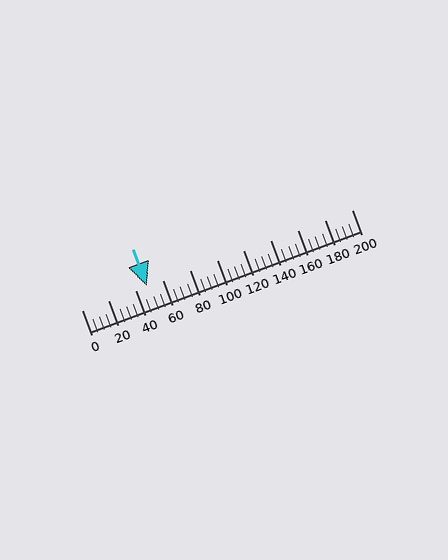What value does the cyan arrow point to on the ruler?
The cyan arrow points to approximately 48.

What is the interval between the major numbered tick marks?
The major tick marks are spaced 20 units apart.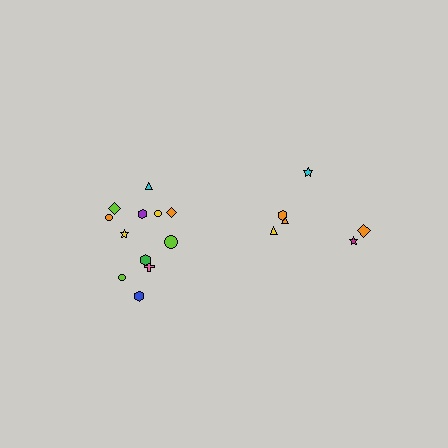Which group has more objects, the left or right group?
The left group.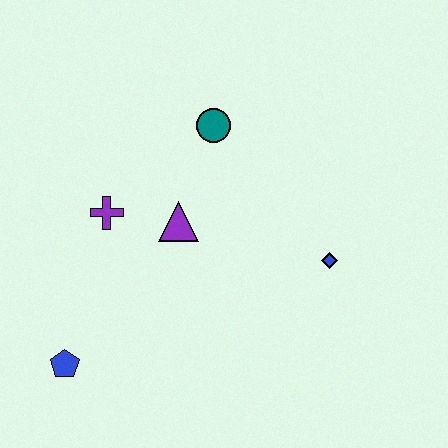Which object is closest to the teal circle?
The purple triangle is closest to the teal circle.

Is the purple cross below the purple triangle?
No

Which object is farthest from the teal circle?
The blue pentagon is farthest from the teal circle.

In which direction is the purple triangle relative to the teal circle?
The purple triangle is below the teal circle.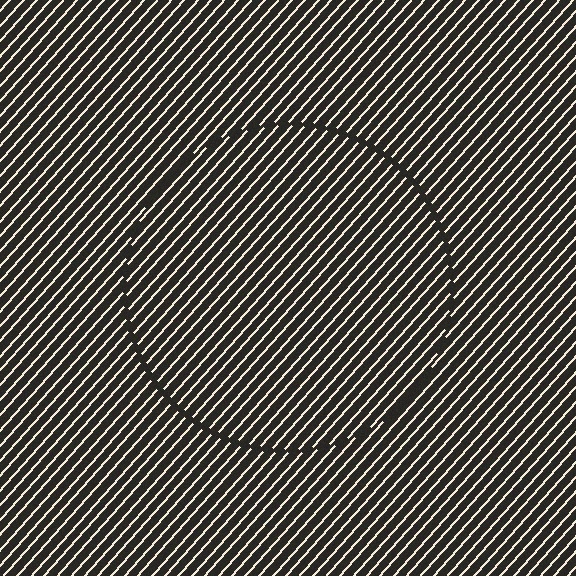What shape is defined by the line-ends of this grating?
An illusory circle. The interior of the shape contains the same grating, shifted by half a period — the contour is defined by the phase discontinuity where line-ends from the inner and outer gratings abut.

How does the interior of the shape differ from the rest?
The interior of the shape contains the same grating, shifted by half a period — the contour is defined by the phase discontinuity where line-ends from the inner and outer gratings abut.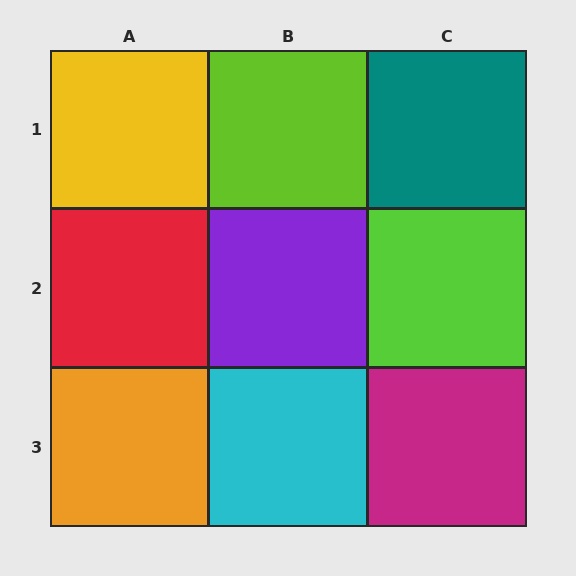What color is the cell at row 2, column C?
Lime.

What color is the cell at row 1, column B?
Lime.